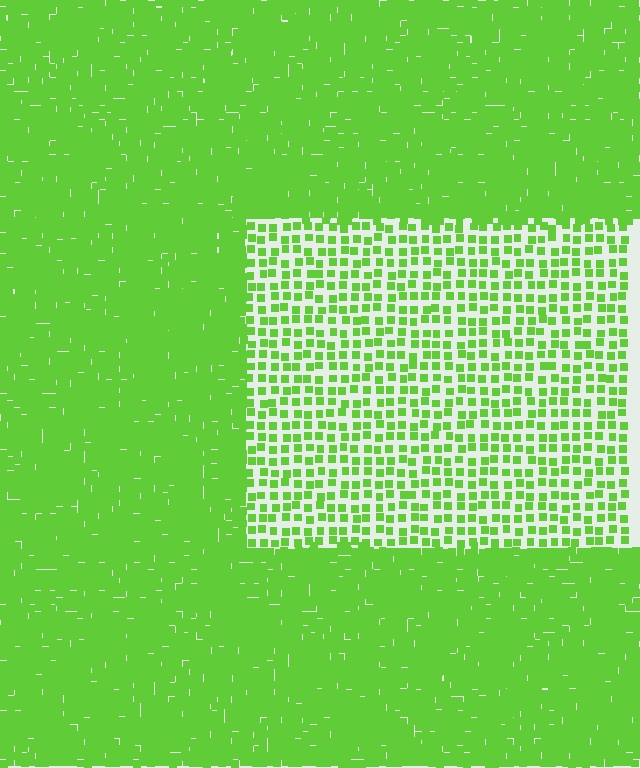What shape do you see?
I see a rectangle.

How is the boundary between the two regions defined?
The boundary is defined by a change in element density (approximately 2.7x ratio). All elements are the same color, size, and shape.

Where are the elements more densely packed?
The elements are more densely packed outside the rectangle boundary.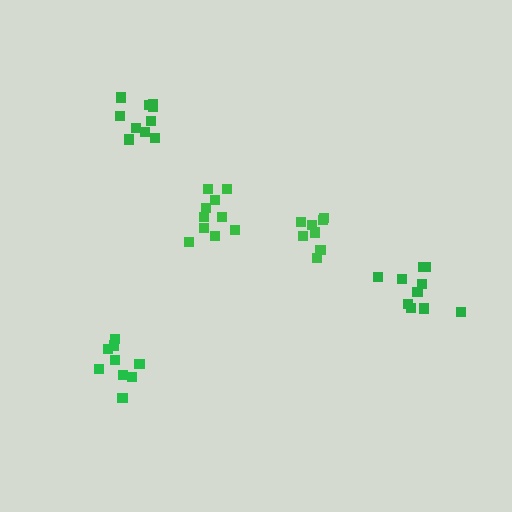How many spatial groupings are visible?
There are 5 spatial groupings.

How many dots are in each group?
Group 1: 9 dots, Group 2: 10 dots, Group 3: 10 dots, Group 4: 10 dots, Group 5: 8 dots (47 total).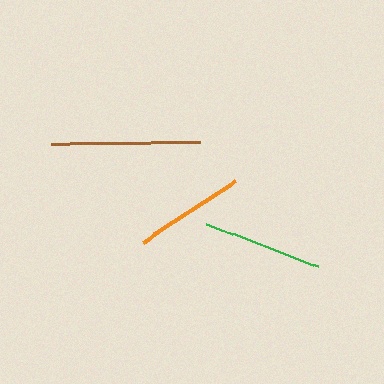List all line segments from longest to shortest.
From longest to shortest: brown, green, orange.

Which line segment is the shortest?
The orange line is the shortest at approximately 111 pixels.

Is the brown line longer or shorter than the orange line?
The brown line is longer than the orange line.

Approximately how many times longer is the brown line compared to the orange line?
The brown line is approximately 1.3 times the length of the orange line.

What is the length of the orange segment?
The orange segment is approximately 111 pixels long.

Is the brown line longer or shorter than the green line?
The brown line is longer than the green line.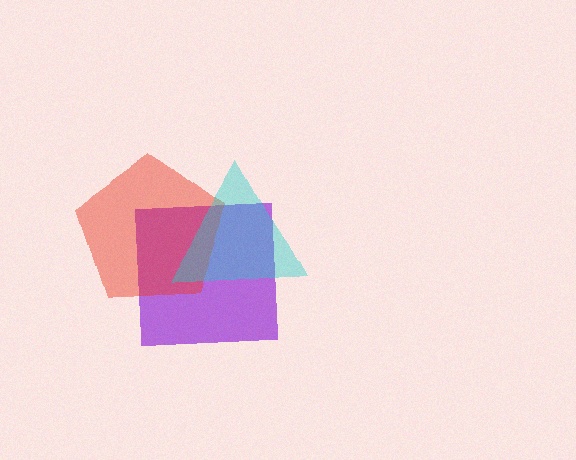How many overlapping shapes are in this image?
There are 3 overlapping shapes in the image.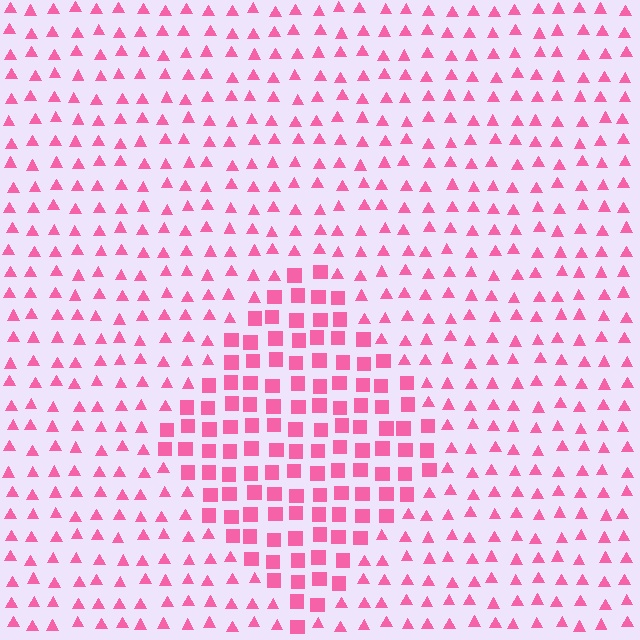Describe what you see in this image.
The image is filled with small pink elements arranged in a uniform grid. A diamond-shaped region contains squares, while the surrounding area contains triangles. The boundary is defined purely by the change in element shape.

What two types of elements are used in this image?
The image uses squares inside the diamond region and triangles outside it.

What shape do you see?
I see a diamond.